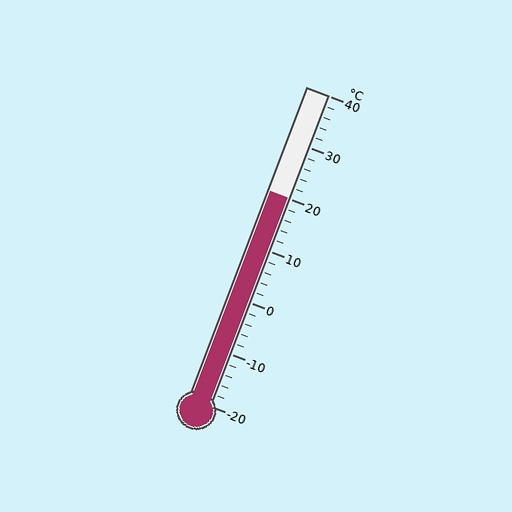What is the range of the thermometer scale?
The thermometer scale ranges from -20°C to 40°C.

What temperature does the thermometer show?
The thermometer shows approximately 20°C.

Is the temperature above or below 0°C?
The temperature is above 0°C.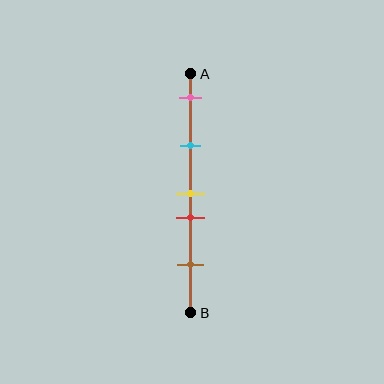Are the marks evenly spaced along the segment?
No, the marks are not evenly spaced.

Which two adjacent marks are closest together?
The yellow and red marks are the closest adjacent pair.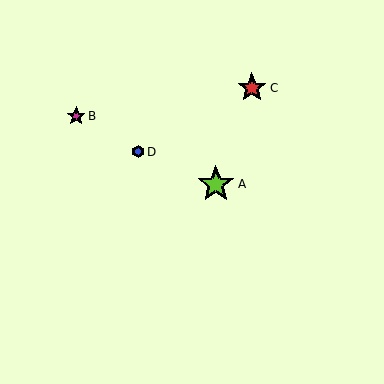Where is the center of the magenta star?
The center of the magenta star is at (76, 116).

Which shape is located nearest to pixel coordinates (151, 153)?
The blue hexagon (labeled D) at (138, 152) is nearest to that location.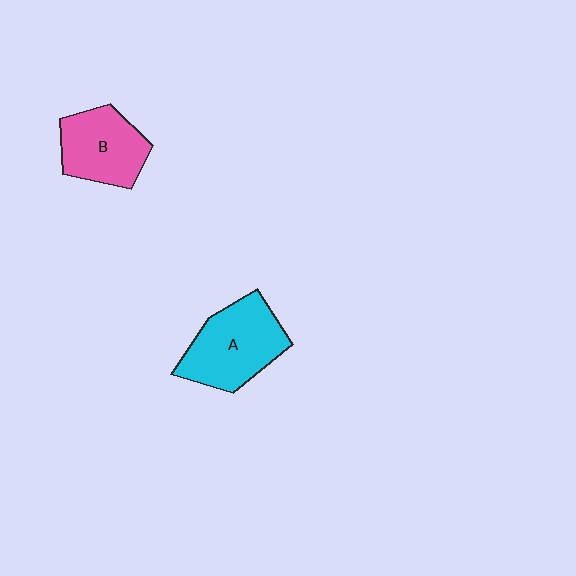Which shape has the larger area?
Shape A (cyan).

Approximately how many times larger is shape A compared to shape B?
Approximately 1.2 times.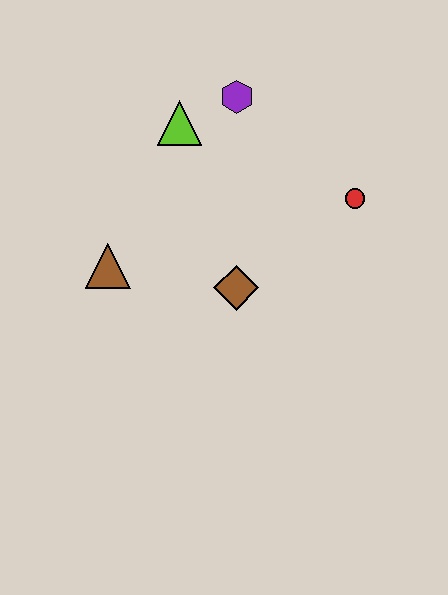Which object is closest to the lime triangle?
The purple hexagon is closest to the lime triangle.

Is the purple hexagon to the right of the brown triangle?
Yes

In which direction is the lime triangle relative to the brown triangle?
The lime triangle is above the brown triangle.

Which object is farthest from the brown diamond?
The purple hexagon is farthest from the brown diamond.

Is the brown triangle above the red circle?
No